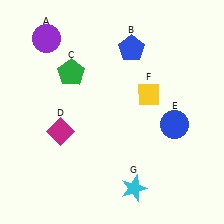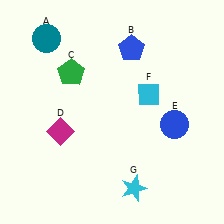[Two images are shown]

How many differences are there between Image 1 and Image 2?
There are 2 differences between the two images.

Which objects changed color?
A changed from purple to teal. F changed from yellow to cyan.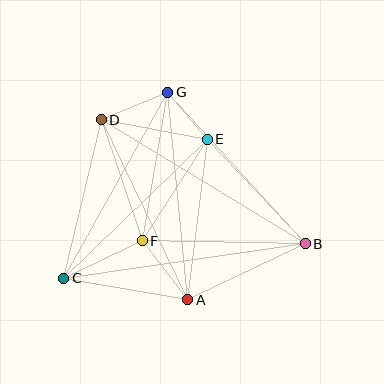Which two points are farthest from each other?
Points B and C are farthest from each other.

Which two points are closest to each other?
Points E and G are closest to each other.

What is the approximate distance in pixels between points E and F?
The distance between E and F is approximately 121 pixels.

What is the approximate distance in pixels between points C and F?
The distance between C and F is approximately 87 pixels.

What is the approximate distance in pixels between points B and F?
The distance between B and F is approximately 163 pixels.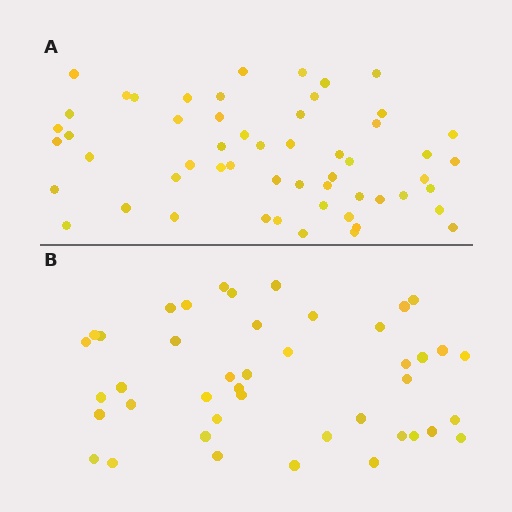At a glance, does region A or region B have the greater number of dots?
Region A (the top region) has more dots.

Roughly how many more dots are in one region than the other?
Region A has roughly 12 or so more dots than region B.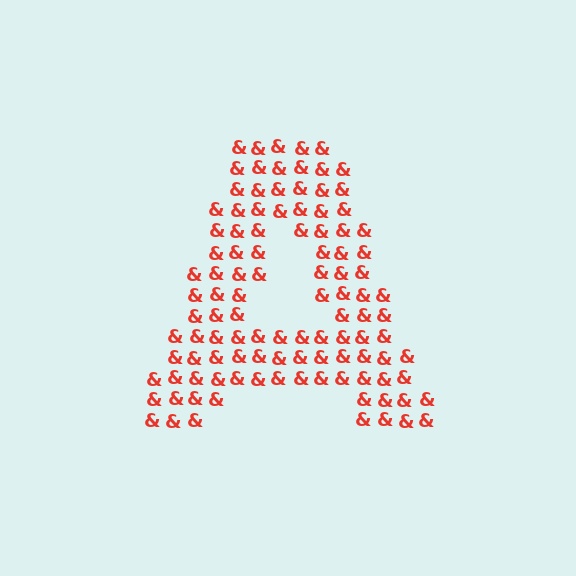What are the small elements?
The small elements are ampersands.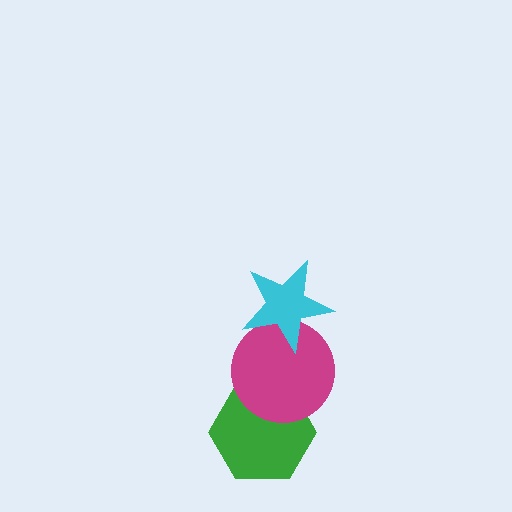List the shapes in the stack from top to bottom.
From top to bottom: the cyan star, the magenta circle, the green hexagon.